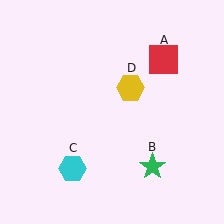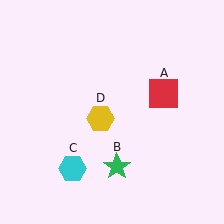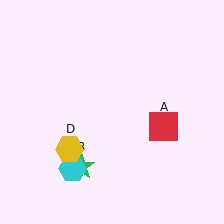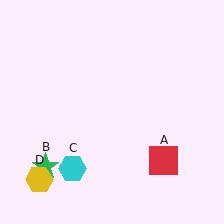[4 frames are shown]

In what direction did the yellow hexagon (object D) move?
The yellow hexagon (object D) moved down and to the left.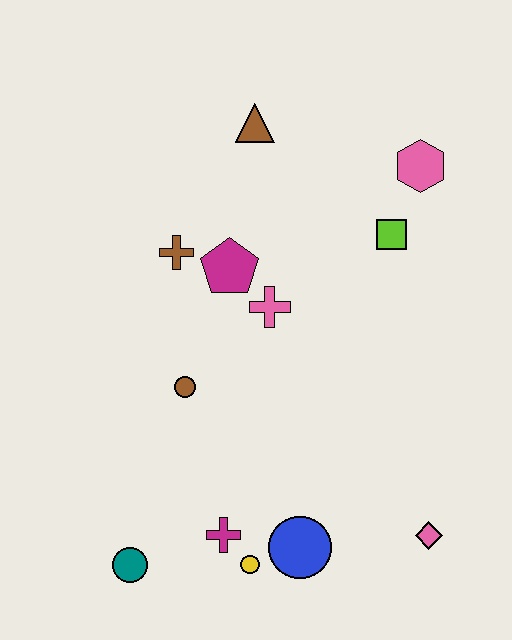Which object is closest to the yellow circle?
The magenta cross is closest to the yellow circle.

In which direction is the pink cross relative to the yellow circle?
The pink cross is above the yellow circle.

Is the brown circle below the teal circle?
No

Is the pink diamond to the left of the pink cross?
No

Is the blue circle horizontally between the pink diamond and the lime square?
No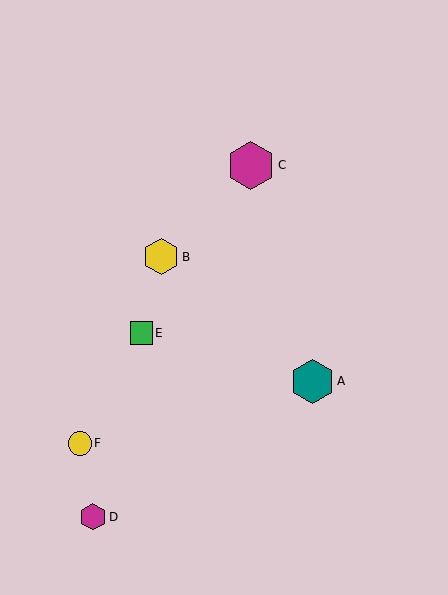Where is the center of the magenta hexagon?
The center of the magenta hexagon is at (93, 517).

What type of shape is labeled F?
Shape F is a yellow circle.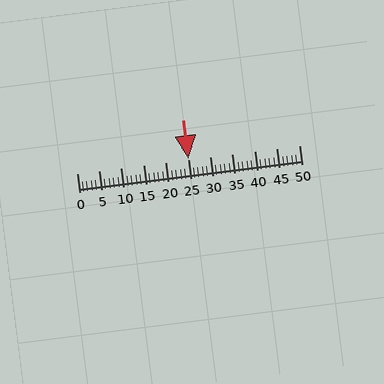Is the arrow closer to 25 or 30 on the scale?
The arrow is closer to 25.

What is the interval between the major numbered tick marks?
The major tick marks are spaced 5 units apart.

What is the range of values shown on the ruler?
The ruler shows values from 0 to 50.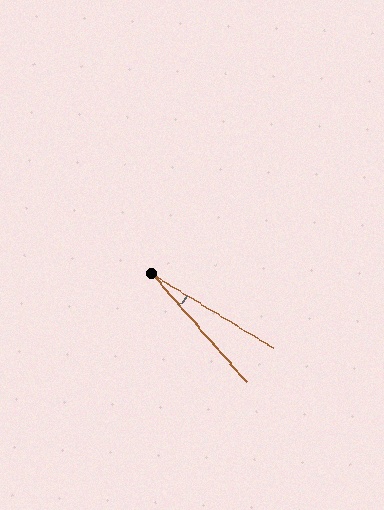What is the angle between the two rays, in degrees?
Approximately 18 degrees.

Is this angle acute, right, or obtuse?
It is acute.